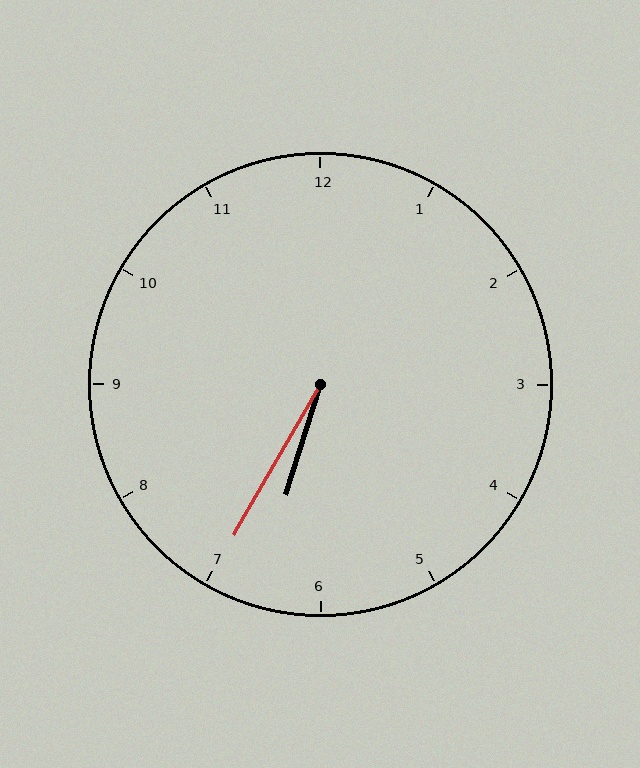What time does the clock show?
6:35.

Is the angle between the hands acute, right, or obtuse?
It is acute.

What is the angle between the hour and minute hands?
Approximately 12 degrees.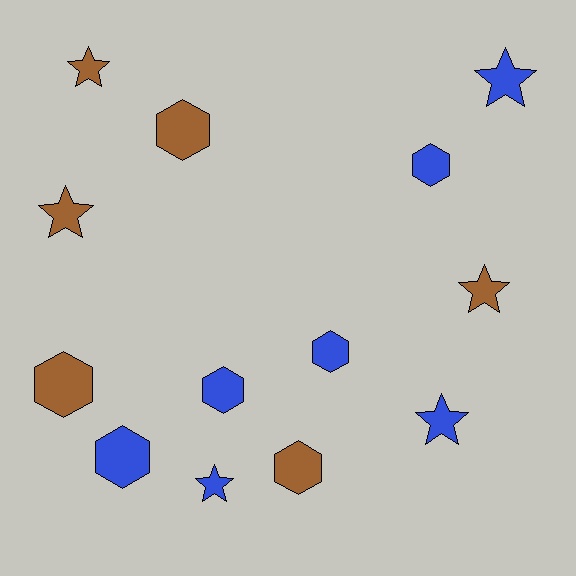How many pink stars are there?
There are no pink stars.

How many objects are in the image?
There are 13 objects.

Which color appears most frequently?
Blue, with 7 objects.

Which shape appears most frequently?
Hexagon, with 7 objects.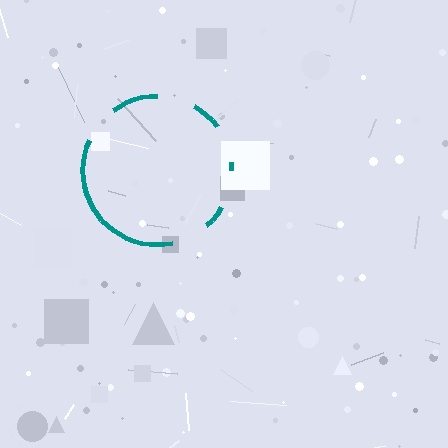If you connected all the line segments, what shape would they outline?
They would outline a circle.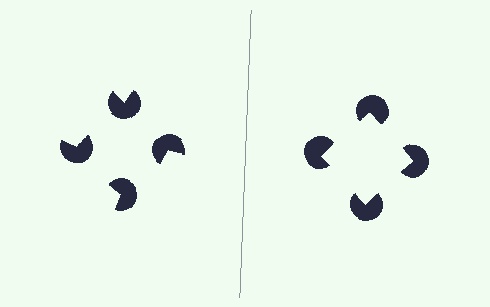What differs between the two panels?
The pac-man discs are positioned identically on both sides; only the wedge orientations differ. On the right they align to a square; on the left they are misaligned.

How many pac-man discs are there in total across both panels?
8 — 4 on each side.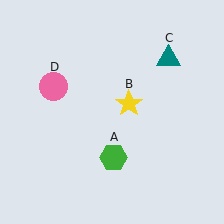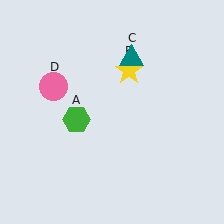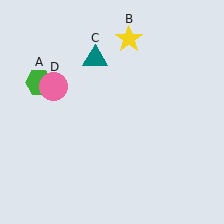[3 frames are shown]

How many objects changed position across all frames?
3 objects changed position: green hexagon (object A), yellow star (object B), teal triangle (object C).